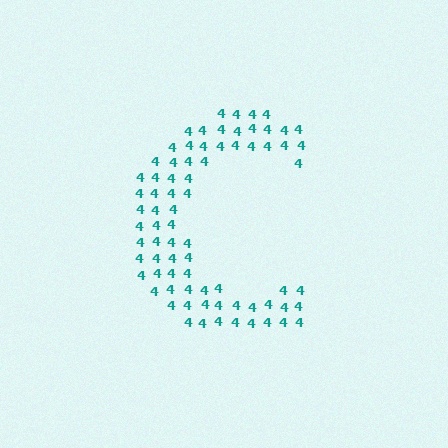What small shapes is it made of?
It is made of small digit 4's.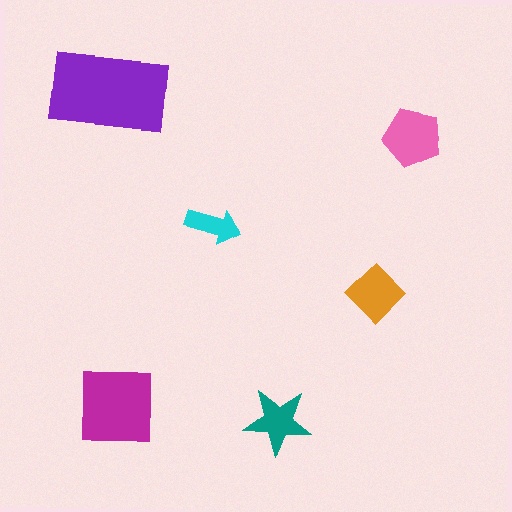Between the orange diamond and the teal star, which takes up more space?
The orange diamond.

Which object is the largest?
The purple rectangle.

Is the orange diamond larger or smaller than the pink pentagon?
Smaller.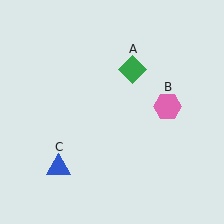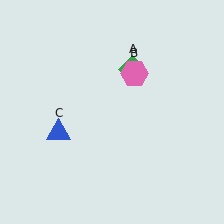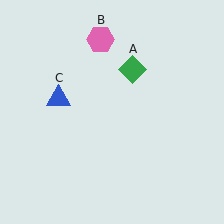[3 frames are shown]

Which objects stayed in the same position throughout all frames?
Green diamond (object A) remained stationary.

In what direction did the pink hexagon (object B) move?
The pink hexagon (object B) moved up and to the left.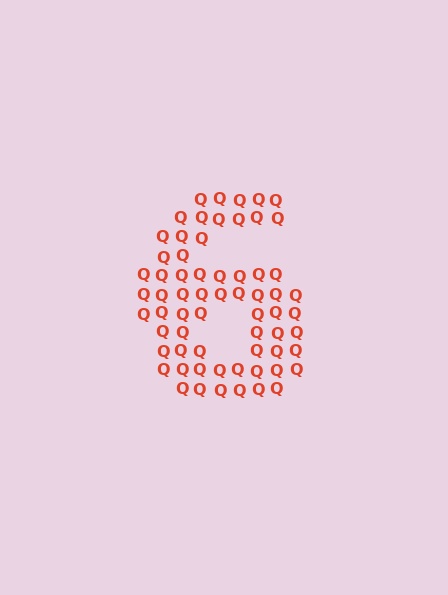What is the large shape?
The large shape is the digit 6.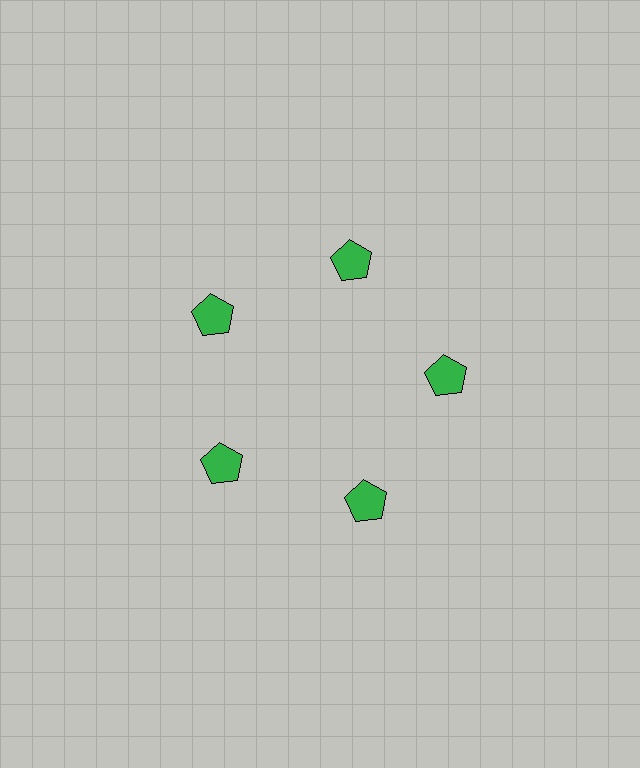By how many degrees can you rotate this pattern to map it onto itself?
The pattern maps onto itself every 72 degrees of rotation.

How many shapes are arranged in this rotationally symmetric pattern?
There are 5 shapes, arranged in 5 groups of 1.